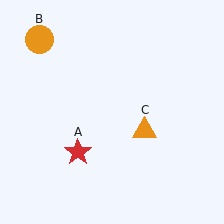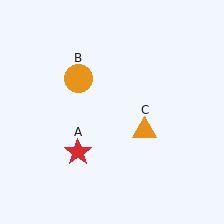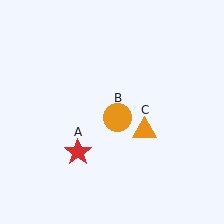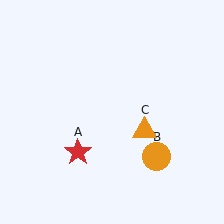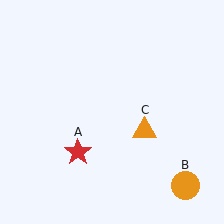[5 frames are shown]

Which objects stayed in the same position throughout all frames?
Red star (object A) and orange triangle (object C) remained stationary.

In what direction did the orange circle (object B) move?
The orange circle (object B) moved down and to the right.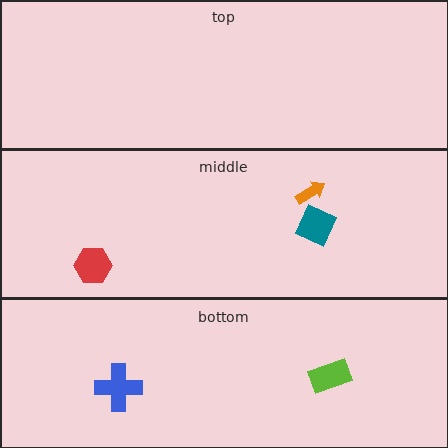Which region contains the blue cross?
The bottom region.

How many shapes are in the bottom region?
2.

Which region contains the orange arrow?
The middle region.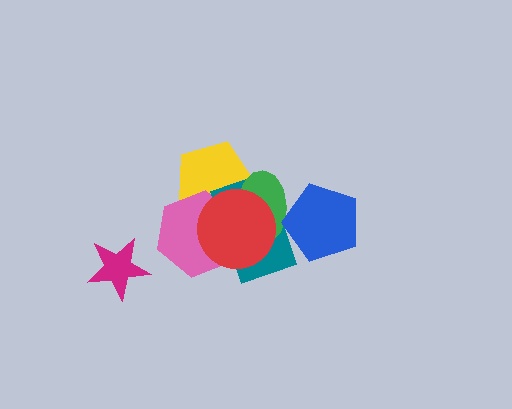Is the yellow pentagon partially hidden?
Yes, it is partially covered by another shape.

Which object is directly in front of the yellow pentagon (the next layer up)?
The pink hexagon is directly in front of the yellow pentagon.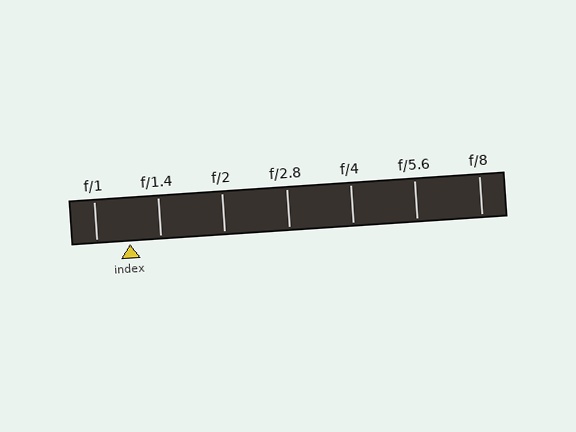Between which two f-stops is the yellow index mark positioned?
The index mark is between f/1 and f/1.4.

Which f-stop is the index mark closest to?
The index mark is closest to f/1.4.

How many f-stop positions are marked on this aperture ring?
There are 7 f-stop positions marked.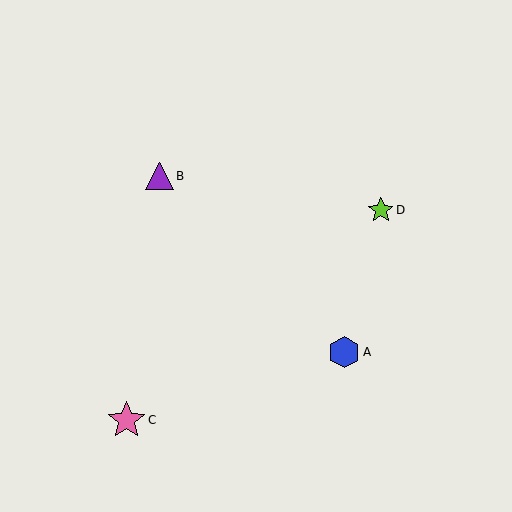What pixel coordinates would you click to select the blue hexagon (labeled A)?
Click at (344, 352) to select the blue hexagon A.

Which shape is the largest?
The pink star (labeled C) is the largest.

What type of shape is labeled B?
Shape B is a purple triangle.